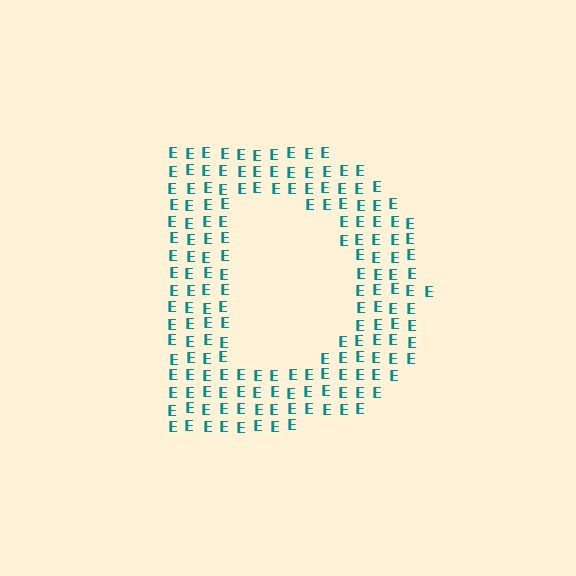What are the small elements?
The small elements are letter E's.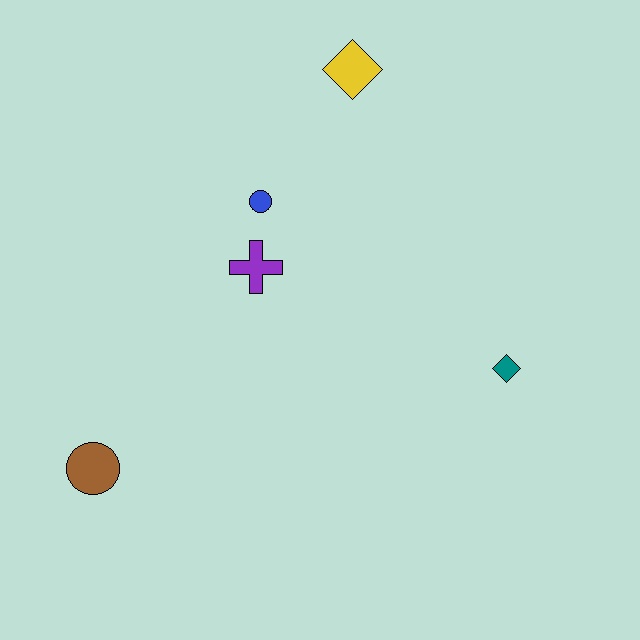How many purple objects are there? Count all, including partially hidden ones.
There is 1 purple object.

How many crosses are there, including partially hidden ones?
There is 1 cross.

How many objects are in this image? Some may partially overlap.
There are 5 objects.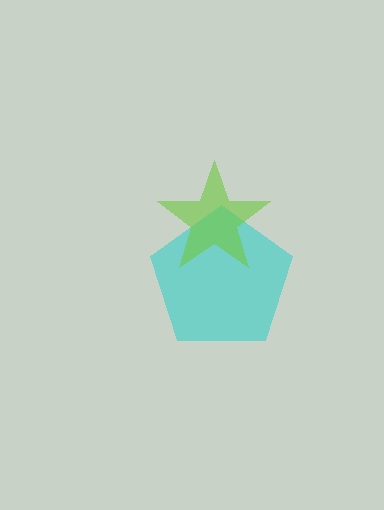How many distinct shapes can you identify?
There are 2 distinct shapes: a cyan pentagon, a lime star.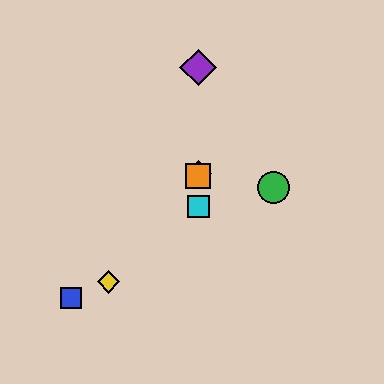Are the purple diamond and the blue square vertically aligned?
No, the purple diamond is at x≈198 and the blue square is at x≈71.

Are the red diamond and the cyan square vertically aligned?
Yes, both are at x≈198.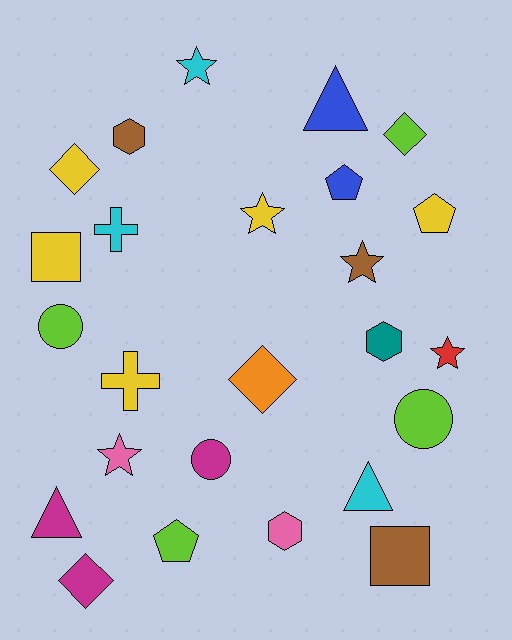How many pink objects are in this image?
There are 2 pink objects.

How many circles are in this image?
There are 3 circles.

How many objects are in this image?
There are 25 objects.